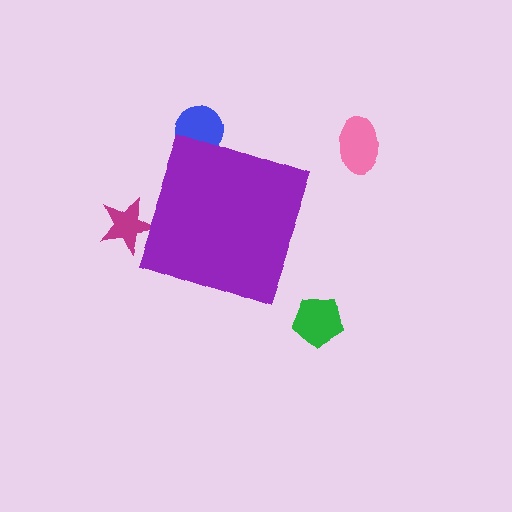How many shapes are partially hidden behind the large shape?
2 shapes are partially hidden.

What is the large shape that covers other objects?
A purple diamond.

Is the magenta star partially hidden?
Yes, the magenta star is partially hidden behind the purple diamond.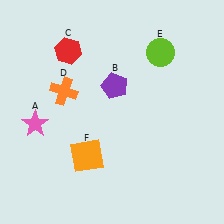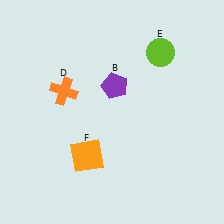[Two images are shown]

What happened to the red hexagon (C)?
The red hexagon (C) was removed in Image 2. It was in the top-left area of Image 1.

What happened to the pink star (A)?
The pink star (A) was removed in Image 2. It was in the bottom-left area of Image 1.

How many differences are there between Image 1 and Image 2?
There are 2 differences between the two images.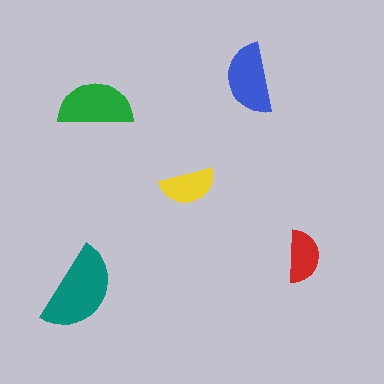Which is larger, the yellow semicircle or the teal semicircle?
The teal one.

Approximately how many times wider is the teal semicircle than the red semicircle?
About 1.5 times wider.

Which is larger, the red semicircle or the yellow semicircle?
The yellow one.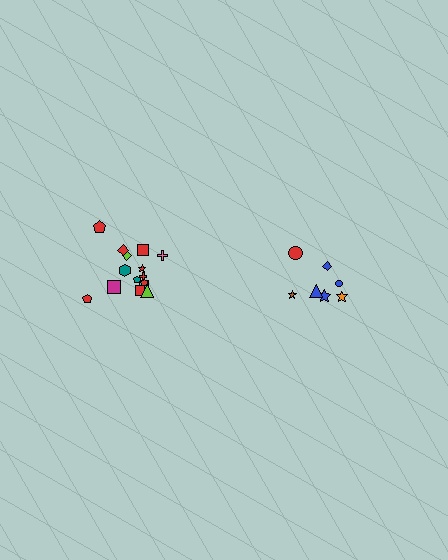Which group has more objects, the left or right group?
The left group.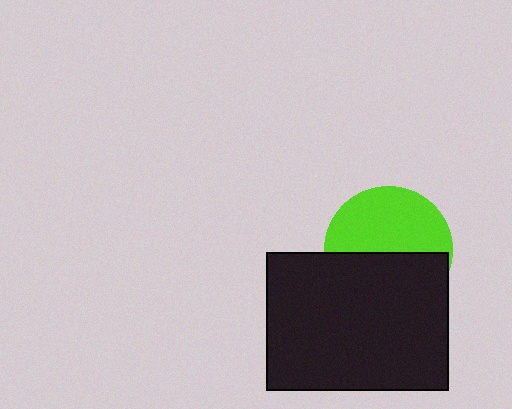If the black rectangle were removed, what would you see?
You would see the complete lime circle.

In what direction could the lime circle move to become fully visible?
The lime circle could move up. That would shift it out from behind the black rectangle entirely.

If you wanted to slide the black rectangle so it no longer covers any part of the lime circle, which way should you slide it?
Slide it down — that is the most direct way to separate the two shapes.